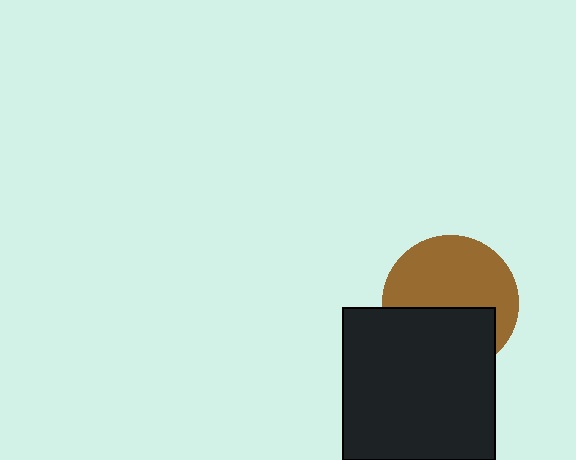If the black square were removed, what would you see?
You would see the complete brown circle.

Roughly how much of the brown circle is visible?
About half of it is visible (roughly 59%).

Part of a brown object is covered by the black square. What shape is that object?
It is a circle.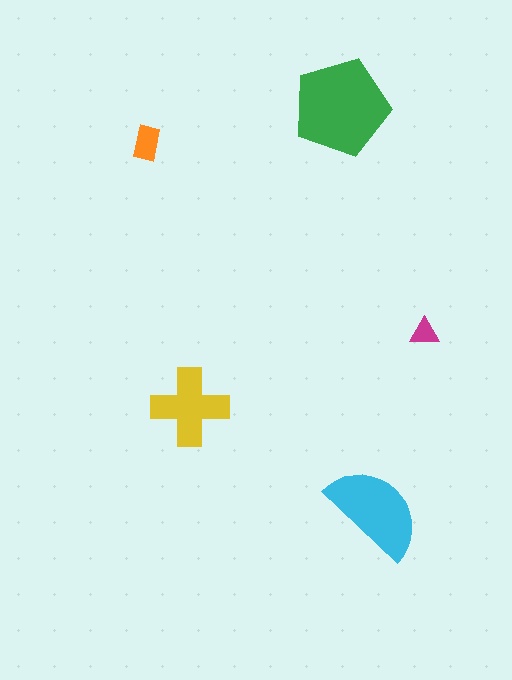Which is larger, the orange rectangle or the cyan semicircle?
The cyan semicircle.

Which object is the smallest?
The magenta triangle.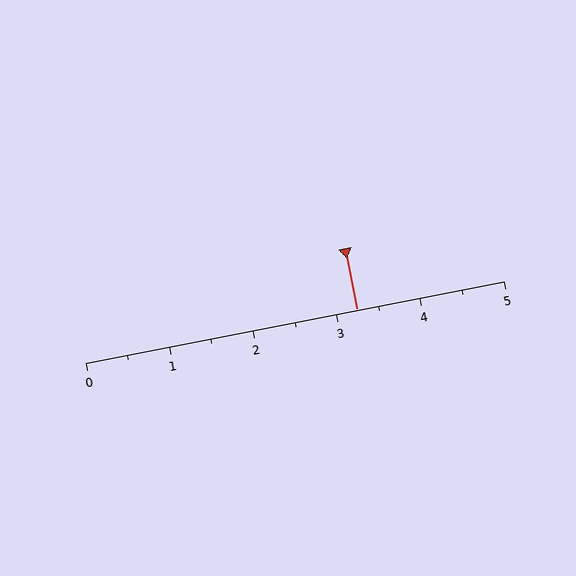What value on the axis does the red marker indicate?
The marker indicates approximately 3.2.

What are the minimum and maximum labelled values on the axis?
The axis runs from 0 to 5.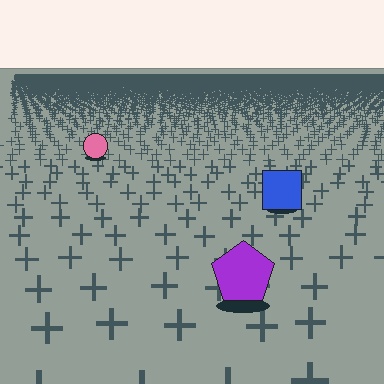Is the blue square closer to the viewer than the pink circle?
Yes. The blue square is closer — you can tell from the texture gradient: the ground texture is coarser near it.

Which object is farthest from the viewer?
The pink circle is farthest from the viewer. It appears smaller and the ground texture around it is denser.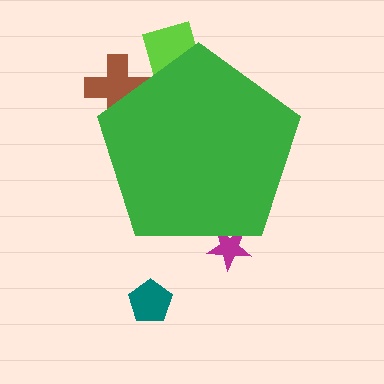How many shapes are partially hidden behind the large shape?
3 shapes are partially hidden.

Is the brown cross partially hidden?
Yes, the brown cross is partially hidden behind the green pentagon.